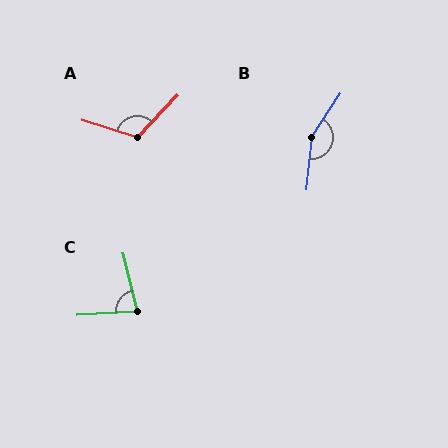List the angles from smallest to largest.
C (80°), A (116°), B (152°).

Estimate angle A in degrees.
Approximately 116 degrees.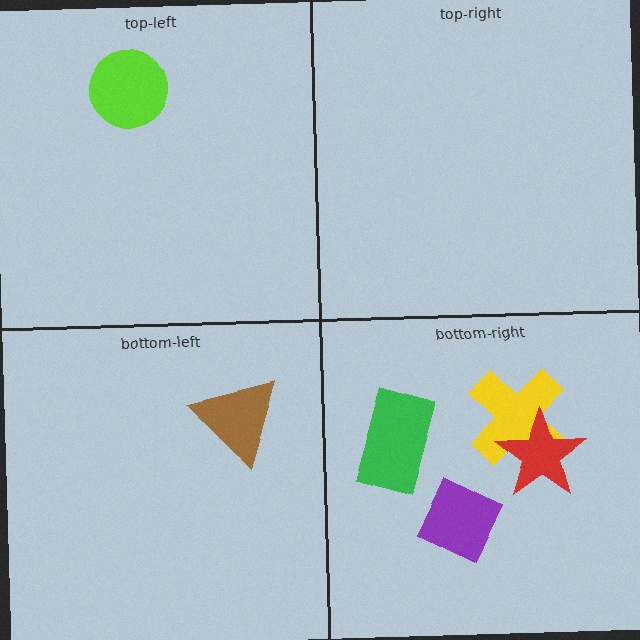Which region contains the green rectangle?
The bottom-right region.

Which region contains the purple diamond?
The bottom-right region.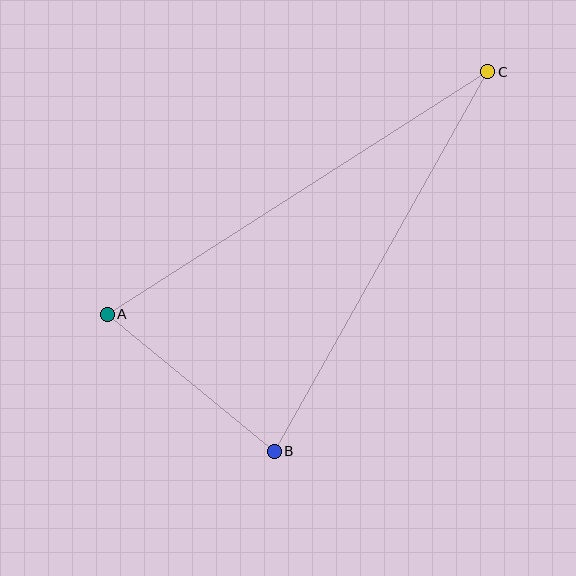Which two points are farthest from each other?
Points A and C are farthest from each other.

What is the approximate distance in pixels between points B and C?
The distance between B and C is approximately 435 pixels.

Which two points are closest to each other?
Points A and B are closest to each other.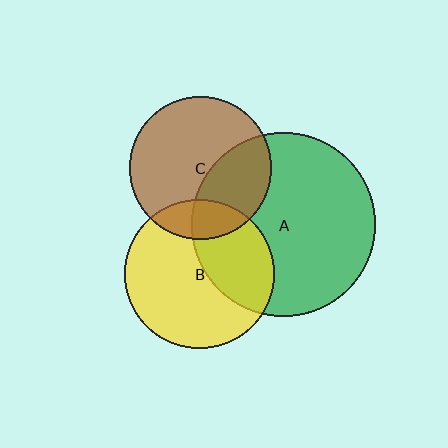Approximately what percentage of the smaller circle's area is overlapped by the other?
Approximately 15%.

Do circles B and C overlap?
Yes.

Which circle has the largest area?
Circle A (green).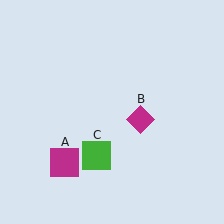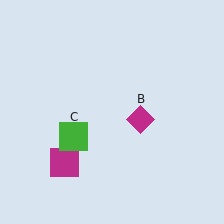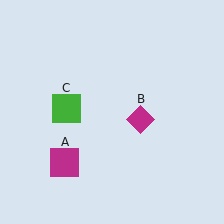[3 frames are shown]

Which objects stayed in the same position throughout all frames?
Magenta square (object A) and magenta diamond (object B) remained stationary.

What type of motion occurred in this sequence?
The green square (object C) rotated clockwise around the center of the scene.